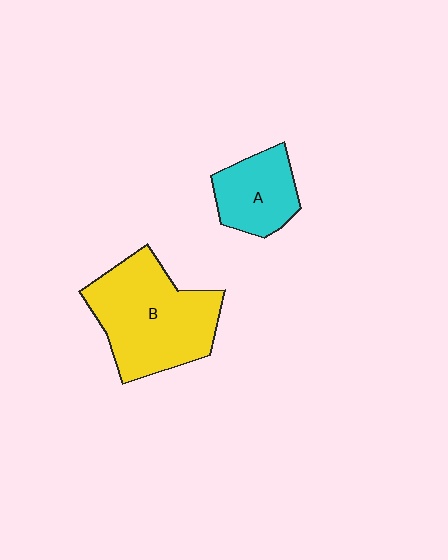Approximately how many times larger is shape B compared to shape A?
Approximately 2.0 times.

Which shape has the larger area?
Shape B (yellow).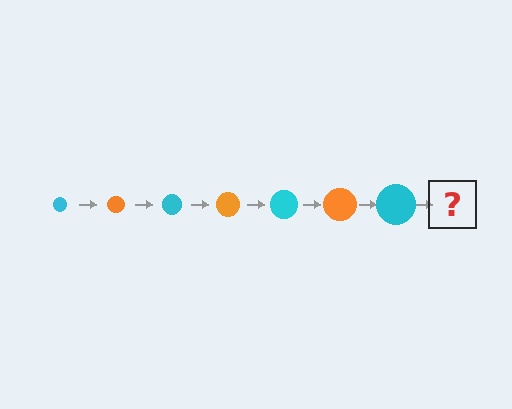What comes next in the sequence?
The next element should be an orange circle, larger than the previous one.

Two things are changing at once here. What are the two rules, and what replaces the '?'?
The two rules are that the circle grows larger each step and the color cycles through cyan and orange. The '?' should be an orange circle, larger than the previous one.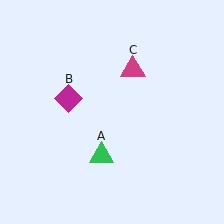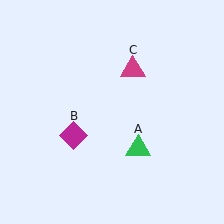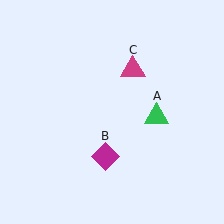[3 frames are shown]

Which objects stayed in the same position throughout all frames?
Magenta triangle (object C) remained stationary.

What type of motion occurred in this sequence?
The green triangle (object A), magenta diamond (object B) rotated counterclockwise around the center of the scene.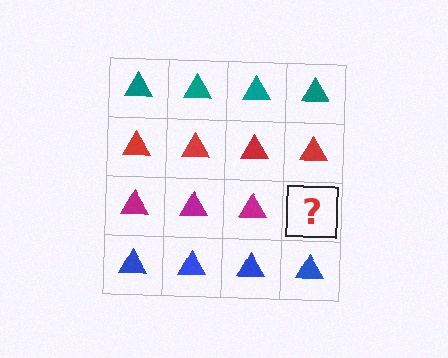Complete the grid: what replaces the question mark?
The question mark should be replaced with a magenta triangle.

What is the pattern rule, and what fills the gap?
The rule is that each row has a consistent color. The gap should be filled with a magenta triangle.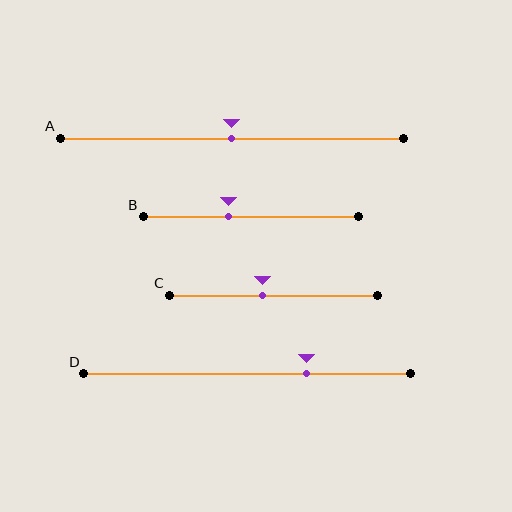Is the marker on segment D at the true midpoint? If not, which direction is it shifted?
No, the marker on segment D is shifted to the right by about 18% of the segment length.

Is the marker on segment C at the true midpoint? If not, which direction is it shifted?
No, the marker on segment C is shifted to the left by about 6% of the segment length.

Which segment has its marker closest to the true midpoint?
Segment A has its marker closest to the true midpoint.